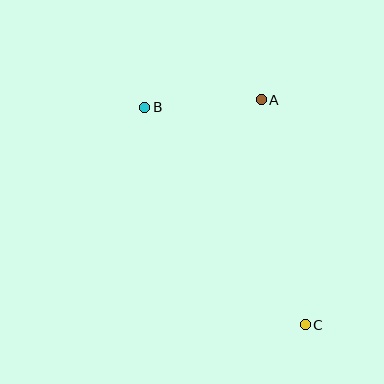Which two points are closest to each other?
Points A and B are closest to each other.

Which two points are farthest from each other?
Points B and C are farthest from each other.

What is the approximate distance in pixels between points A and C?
The distance between A and C is approximately 229 pixels.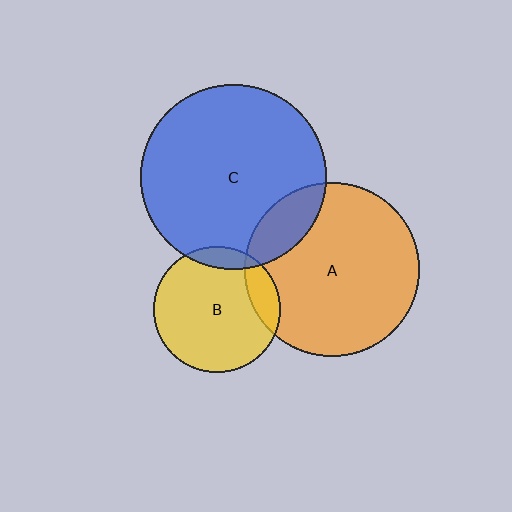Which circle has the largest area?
Circle C (blue).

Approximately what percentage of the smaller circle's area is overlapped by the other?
Approximately 15%.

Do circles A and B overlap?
Yes.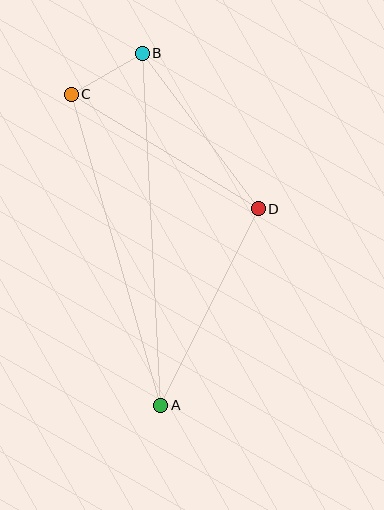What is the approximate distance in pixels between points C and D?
The distance between C and D is approximately 219 pixels.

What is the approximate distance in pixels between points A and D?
The distance between A and D is approximately 219 pixels.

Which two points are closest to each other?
Points B and C are closest to each other.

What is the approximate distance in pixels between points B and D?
The distance between B and D is approximately 194 pixels.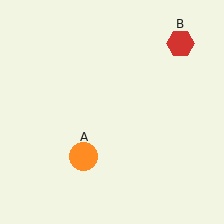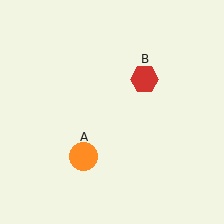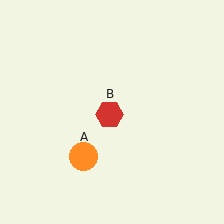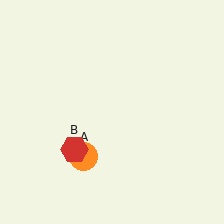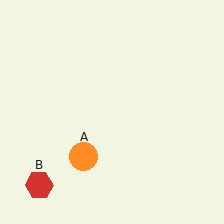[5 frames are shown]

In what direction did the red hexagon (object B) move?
The red hexagon (object B) moved down and to the left.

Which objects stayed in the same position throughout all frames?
Orange circle (object A) remained stationary.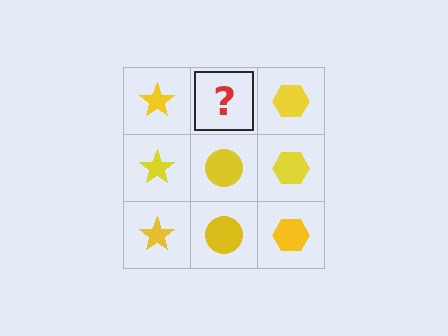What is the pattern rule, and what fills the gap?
The rule is that each column has a consistent shape. The gap should be filled with a yellow circle.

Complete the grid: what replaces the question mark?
The question mark should be replaced with a yellow circle.